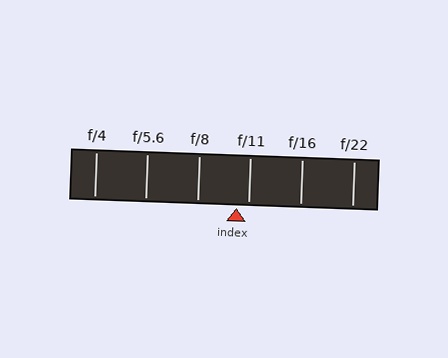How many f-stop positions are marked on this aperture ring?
There are 6 f-stop positions marked.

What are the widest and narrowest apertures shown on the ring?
The widest aperture shown is f/4 and the narrowest is f/22.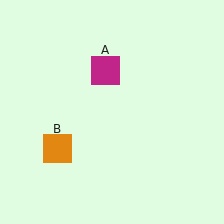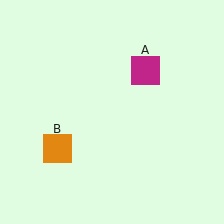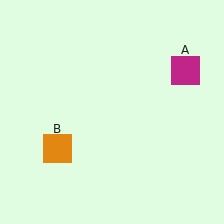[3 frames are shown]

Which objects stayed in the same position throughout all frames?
Orange square (object B) remained stationary.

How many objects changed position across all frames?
1 object changed position: magenta square (object A).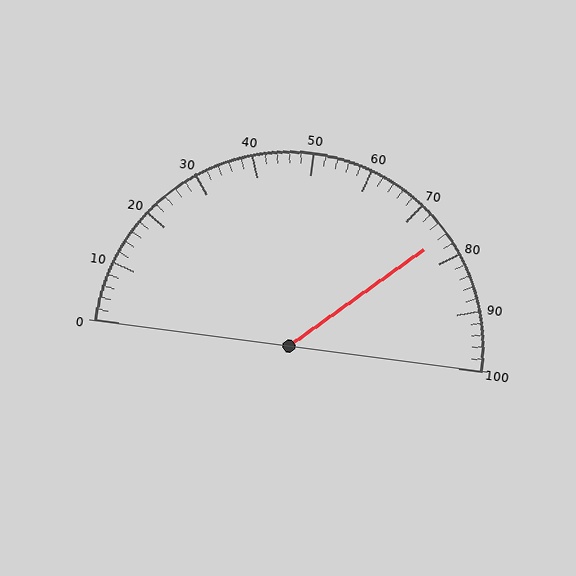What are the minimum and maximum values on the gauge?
The gauge ranges from 0 to 100.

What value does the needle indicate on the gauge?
The needle indicates approximately 76.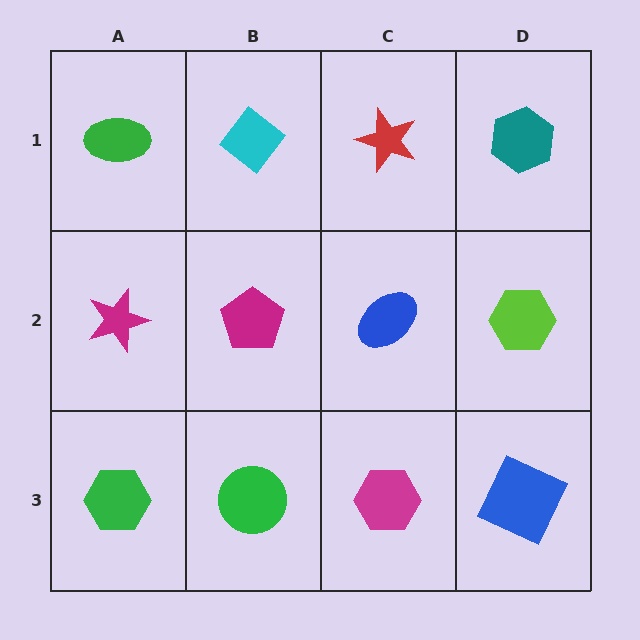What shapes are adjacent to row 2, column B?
A cyan diamond (row 1, column B), a green circle (row 3, column B), a magenta star (row 2, column A), a blue ellipse (row 2, column C).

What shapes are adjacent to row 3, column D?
A lime hexagon (row 2, column D), a magenta hexagon (row 3, column C).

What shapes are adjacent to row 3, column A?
A magenta star (row 2, column A), a green circle (row 3, column B).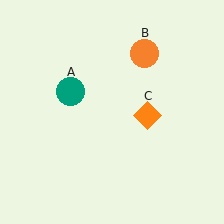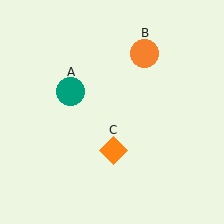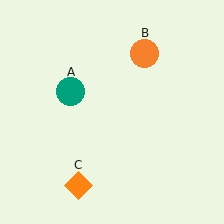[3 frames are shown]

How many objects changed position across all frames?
1 object changed position: orange diamond (object C).